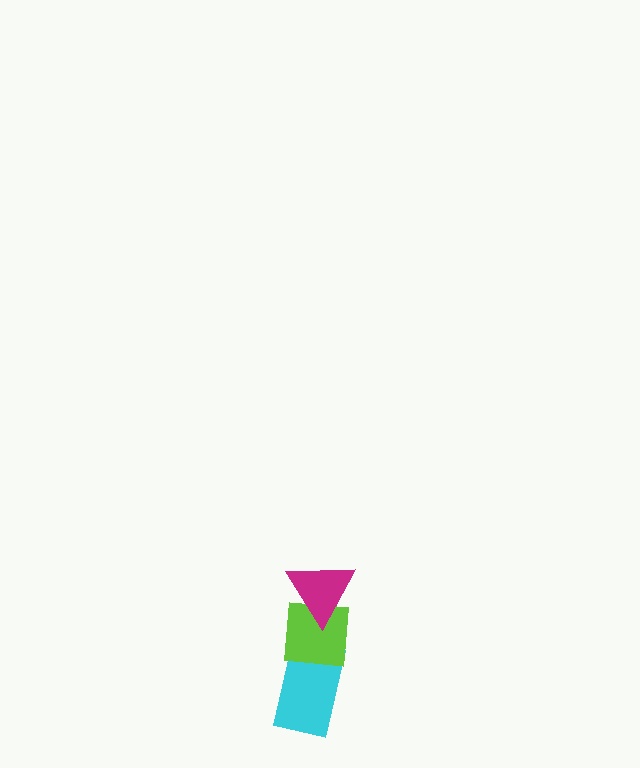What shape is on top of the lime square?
The magenta triangle is on top of the lime square.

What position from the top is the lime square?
The lime square is 2nd from the top.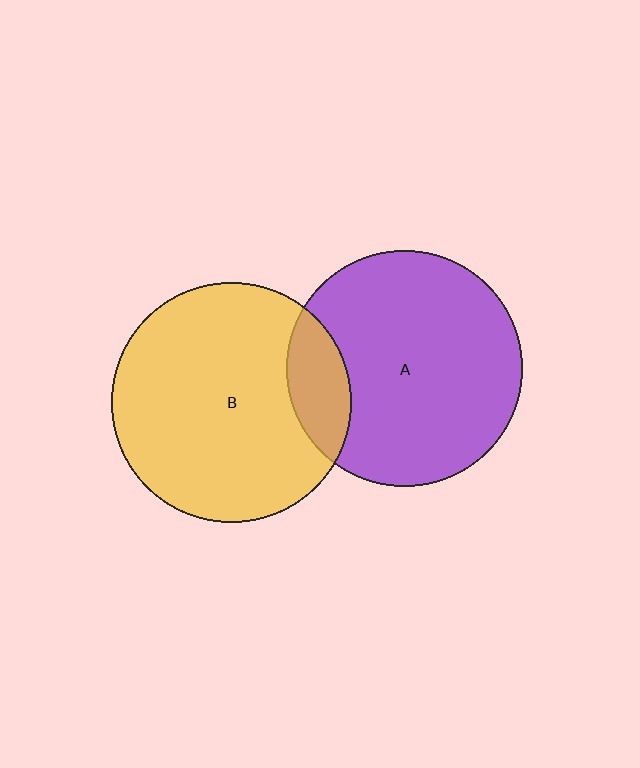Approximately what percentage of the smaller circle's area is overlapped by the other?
Approximately 15%.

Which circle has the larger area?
Circle B (yellow).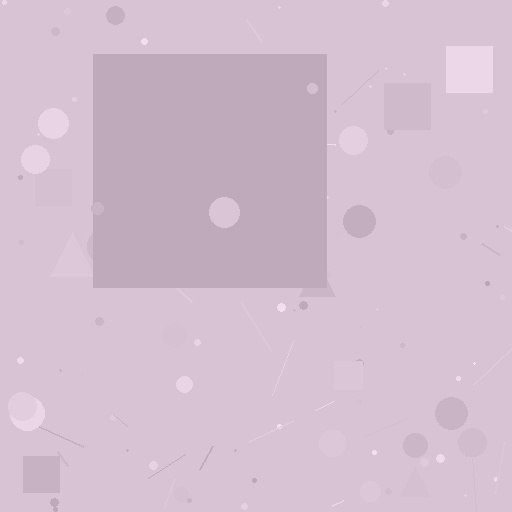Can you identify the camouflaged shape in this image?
The camouflaged shape is a square.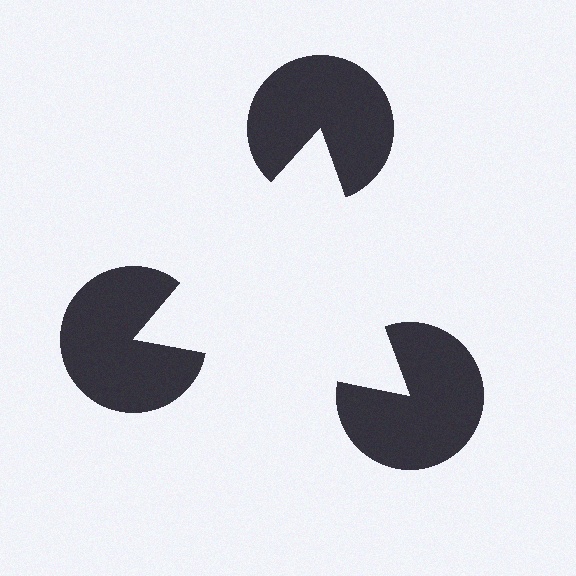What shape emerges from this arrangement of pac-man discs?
An illusory triangle — its edges are inferred from the aligned wedge cuts in the pac-man discs, not physically drawn.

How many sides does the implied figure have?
3 sides.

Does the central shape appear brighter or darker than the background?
It typically appears slightly brighter than the background, even though no actual brightness change is drawn.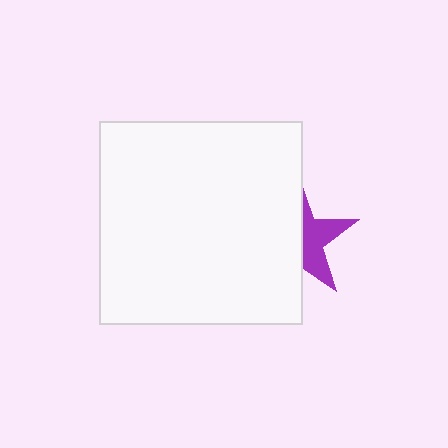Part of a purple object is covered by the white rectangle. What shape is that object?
It is a star.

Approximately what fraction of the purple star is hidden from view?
Roughly 59% of the purple star is hidden behind the white rectangle.